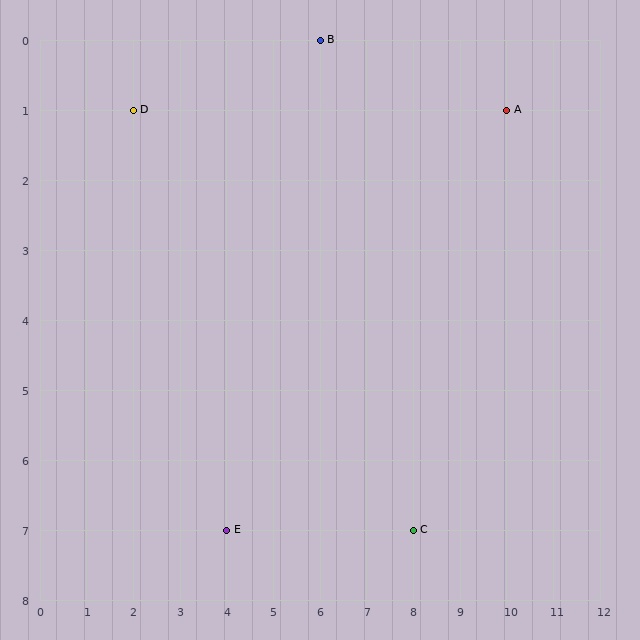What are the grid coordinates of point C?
Point C is at grid coordinates (8, 7).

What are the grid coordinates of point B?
Point B is at grid coordinates (6, 0).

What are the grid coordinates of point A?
Point A is at grid coordinates (10, 1).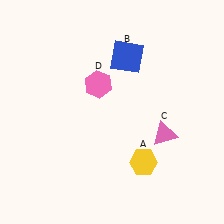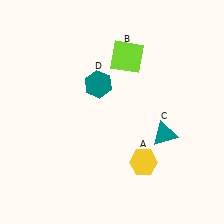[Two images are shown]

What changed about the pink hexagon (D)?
In Image 1, D is pink. In Image 2, it changed to teal.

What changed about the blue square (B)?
In Image 1, B is blue. In Image 2, it changed to lime.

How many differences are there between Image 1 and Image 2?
There are 3 differences between the two images.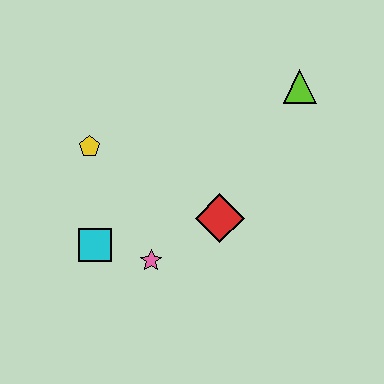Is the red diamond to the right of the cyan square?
Yes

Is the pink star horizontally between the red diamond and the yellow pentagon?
Yes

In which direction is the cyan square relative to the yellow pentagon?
The cyan square is below the yellow pentagon.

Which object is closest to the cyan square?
The pink star is closest to the cyan square.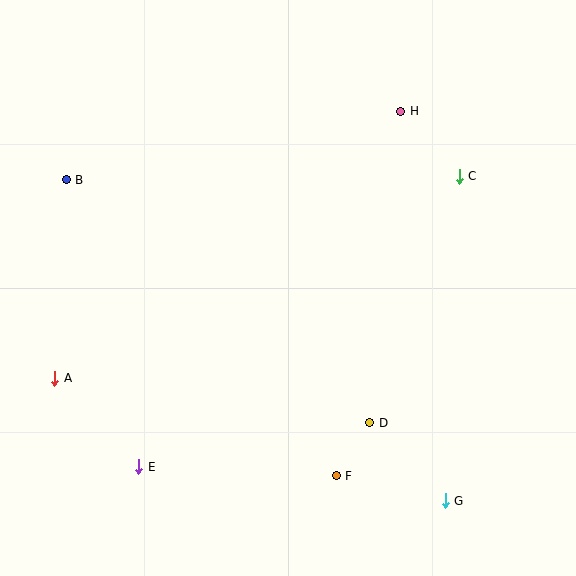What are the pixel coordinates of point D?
Point D is at (370, 423).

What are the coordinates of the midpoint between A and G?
The midpoint between A and G is at (250, 440).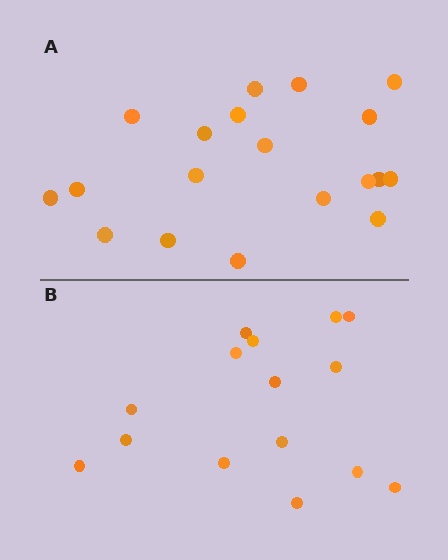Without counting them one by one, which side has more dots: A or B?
Region A (the top region) has more dots.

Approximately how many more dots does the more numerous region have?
Region A has about 4 more dots than region B.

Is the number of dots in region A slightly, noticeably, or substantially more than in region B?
Region A has noticeably more, but not dramatically so. The ratio is roughly 1.3 to 1.